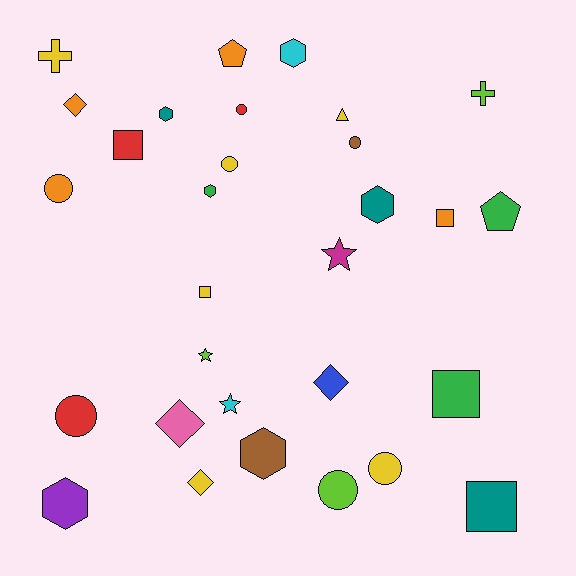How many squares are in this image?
There are 5 squares.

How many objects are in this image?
There are 30 objects.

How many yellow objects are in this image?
There are 6 yellow objects.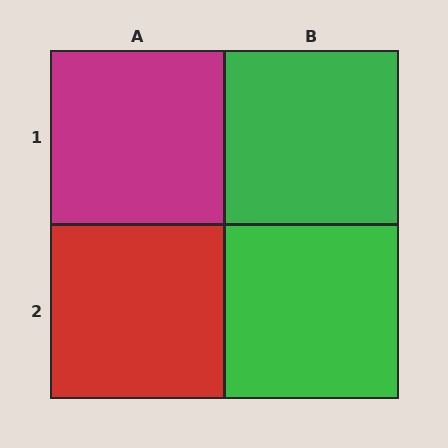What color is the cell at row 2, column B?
Green.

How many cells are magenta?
1 cell is magenta.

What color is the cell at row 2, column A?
Red.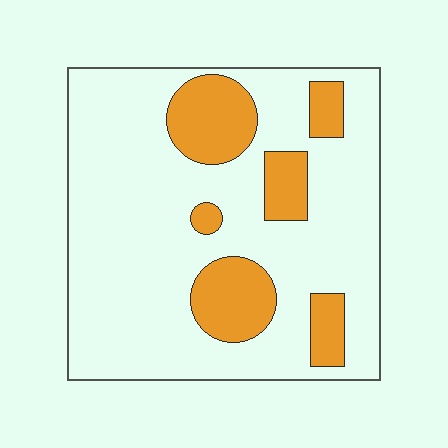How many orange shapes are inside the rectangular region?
6.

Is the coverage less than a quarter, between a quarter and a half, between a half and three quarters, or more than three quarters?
Less than a quarter.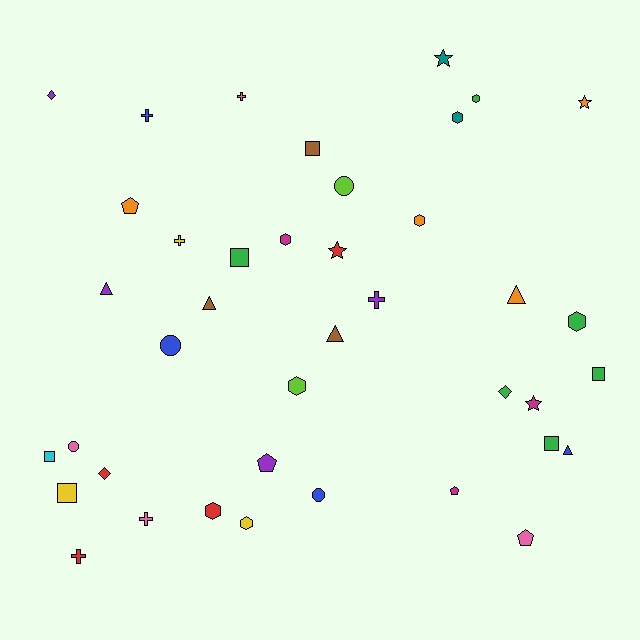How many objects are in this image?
There are 40 objects.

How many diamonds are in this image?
There are 3 diamonds.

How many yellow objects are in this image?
There are 3 yellow objects.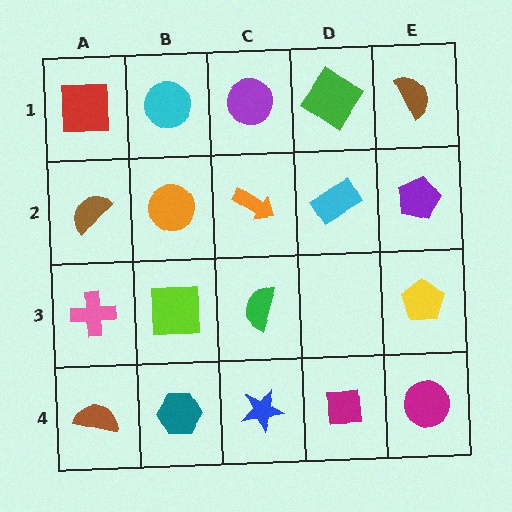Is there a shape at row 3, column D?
No, that cell is empty.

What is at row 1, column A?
A red square.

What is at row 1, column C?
A purple circle.